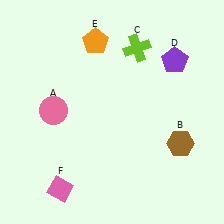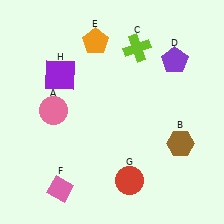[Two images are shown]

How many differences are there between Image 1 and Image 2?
There are 2 differences between the two images.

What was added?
A red circle (G), a purple square (H) were added in Image 2.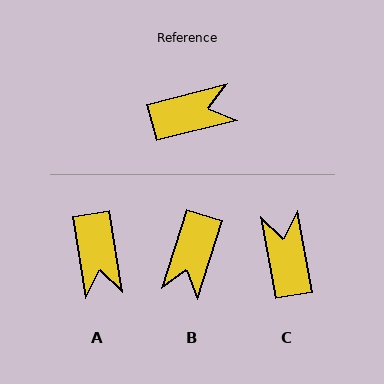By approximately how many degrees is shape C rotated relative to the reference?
Approximately 86 degrees counter-clockwise.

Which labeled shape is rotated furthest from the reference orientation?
B, about 122 degrees away.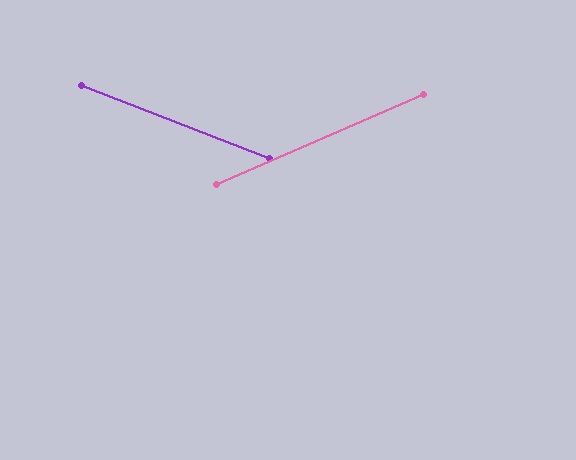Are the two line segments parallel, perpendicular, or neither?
Neither parallel nor perpendicular — they differ by about 45°.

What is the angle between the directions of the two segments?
Approximately 45 degrees.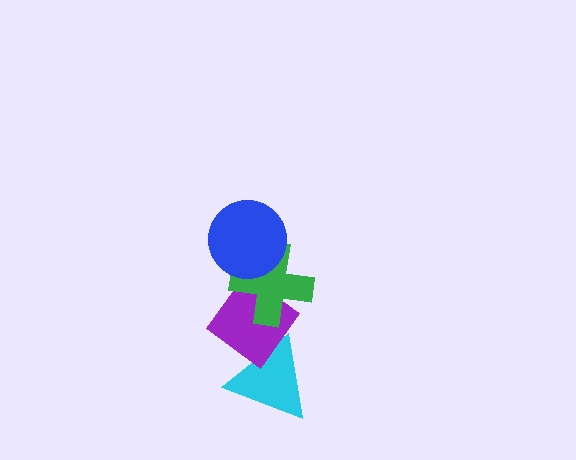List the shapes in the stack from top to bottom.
From top to bottom: the blue circle, the green cross, the purple diamond, the cyan triangle.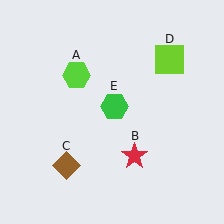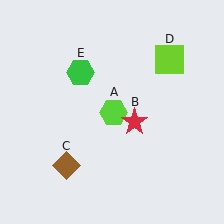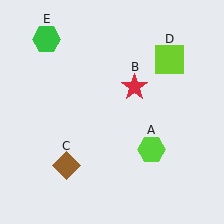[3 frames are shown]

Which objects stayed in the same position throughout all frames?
Brown diamond (object C) and lime square (object D) remained stationary.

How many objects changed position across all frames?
3 objects changed position: lime hexagon (object A), red star (object B), green hexagon (object E).